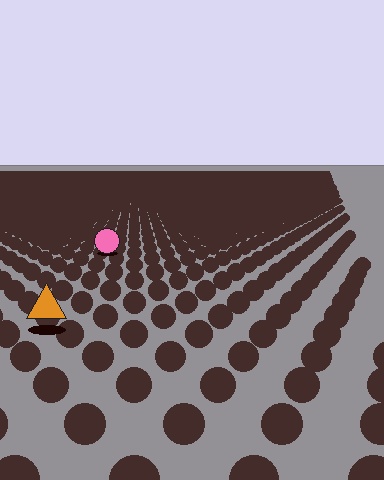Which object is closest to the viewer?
The orange triangle is closest. The texture marks near it are larger and more spread out.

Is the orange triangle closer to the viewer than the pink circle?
Yes. The orange triangle is closer — you can tell from the texture gradient: the ground texture is coarser near it.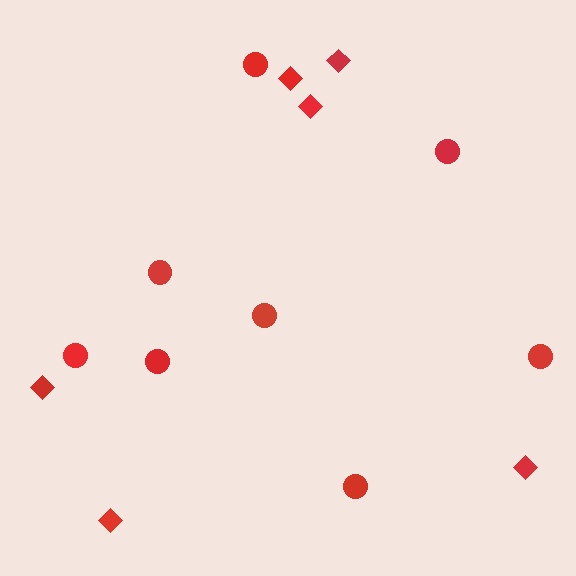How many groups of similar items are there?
There are 2 groups: one group of diamonds (6) and one group of circles (8).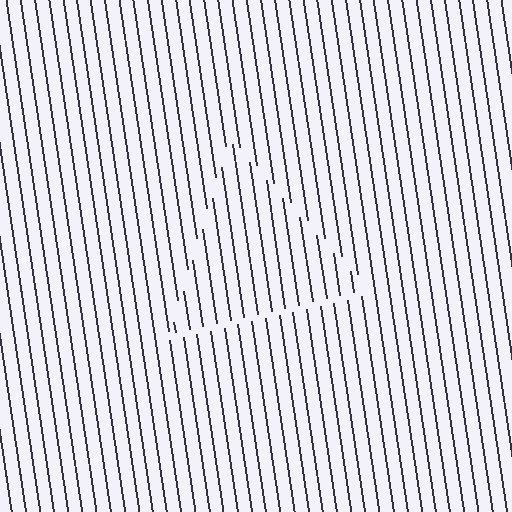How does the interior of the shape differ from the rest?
The interior of the shape contains the same grating, shifted by half a period — the contour is defined by the phase discontinuity where line-ends from the inner and outer gratings abut.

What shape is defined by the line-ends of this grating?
An illusory triangle. The interior of the shape contains the same grating, shifted by half a period — the contour is defined by the phase discontinuity where line-ends from the inner and outer gratings abut.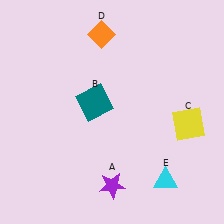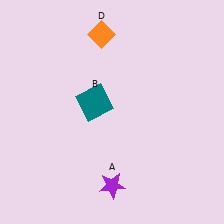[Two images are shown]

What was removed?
The cyan triangle (E), the yellow square (C) were removed in Image 2.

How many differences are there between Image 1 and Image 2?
There are 2 differences between the two images.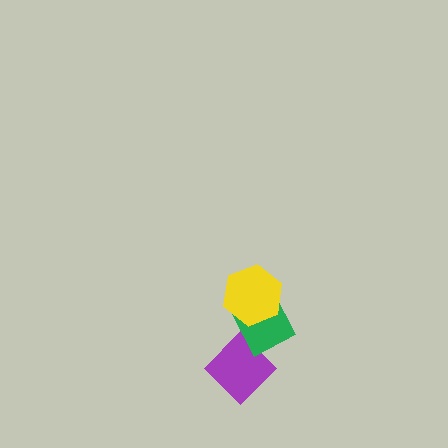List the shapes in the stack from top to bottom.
From top to bottom: the yellow hexagon, the green diamond, the purple diamond.